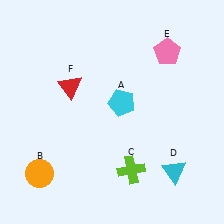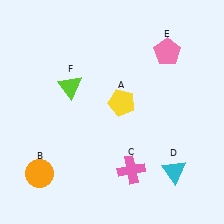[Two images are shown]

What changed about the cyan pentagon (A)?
In Image 1, A is cyan. In Image 2, it changed to yellow.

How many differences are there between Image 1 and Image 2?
There are 3 differences between the two images.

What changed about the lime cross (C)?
In Image 1, C is lime. In Image 2, it changed to pink.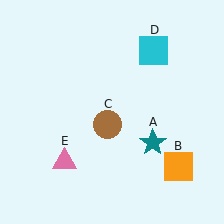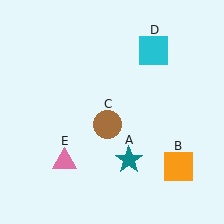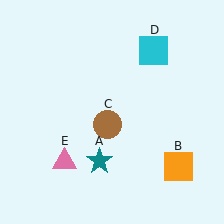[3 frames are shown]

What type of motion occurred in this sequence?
The teal star (object A) rotated clockwise around the center of the scene.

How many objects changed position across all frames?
1 object changed position: teal star (object A).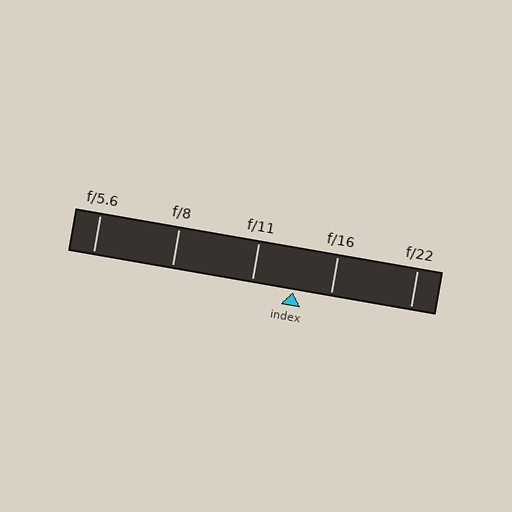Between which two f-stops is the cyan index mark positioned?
The index mark is between f/11 and f/16.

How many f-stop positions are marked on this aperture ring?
There are 5 f-stop positions marked.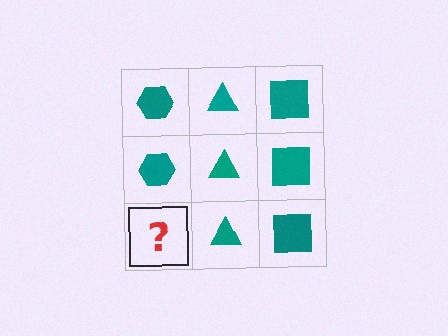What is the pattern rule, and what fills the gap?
The rule is that each column has a consistent shape. The gap should be filled with a teal hexagon.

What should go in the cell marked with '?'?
The missing cell should contain a teal hexagon.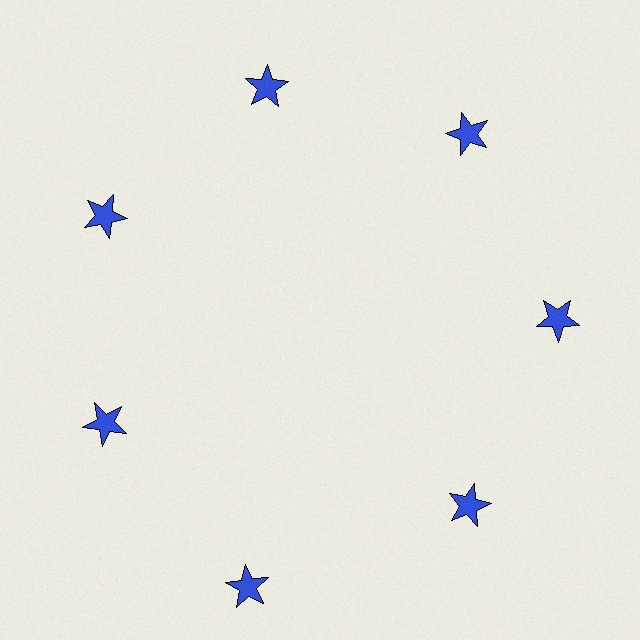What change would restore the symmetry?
The symmetry would be restored by moving it inward, back onto the ring so that all 7 stars sit at equal angles and equal distance from the center.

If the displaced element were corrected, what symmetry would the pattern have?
It would have 7-fold rotational symmetry — the pattern would map onto itself every 51 degrees.